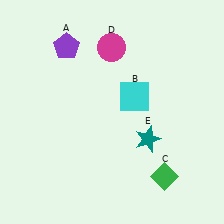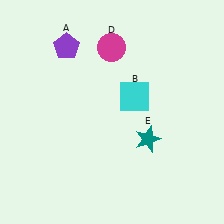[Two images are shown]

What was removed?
The green diamond (C) was removed in Image 2.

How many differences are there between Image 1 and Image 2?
There is 1 difference between the two images.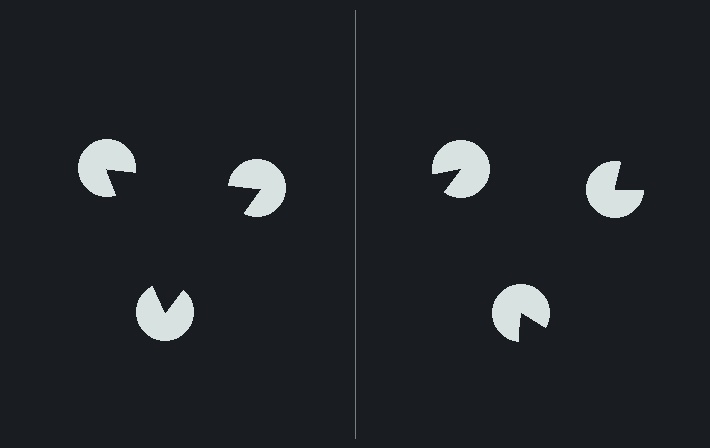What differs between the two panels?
The pac-man discs are positioned identically on both sides; only the wedge orientations differ. On the left they align to a triangle; on the right they are misaligned.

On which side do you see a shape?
An illusory triangle appears on the left side. On the right side the wedge cuts are rotated, so no coherent shape forms.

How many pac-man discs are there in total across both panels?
6 — 3 on each side.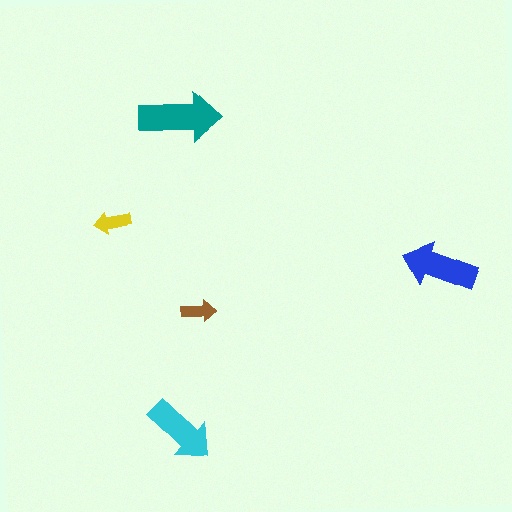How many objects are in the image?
There are 5 objects in the image.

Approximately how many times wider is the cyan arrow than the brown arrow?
About 2 times wider.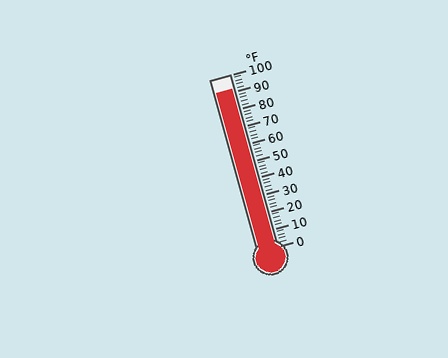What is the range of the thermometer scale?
The thermometer scale ranges from 0°F to 100°F.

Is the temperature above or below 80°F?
The temperature is above 80°F.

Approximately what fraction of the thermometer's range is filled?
The thermometer is filled to approximately 90% of its range.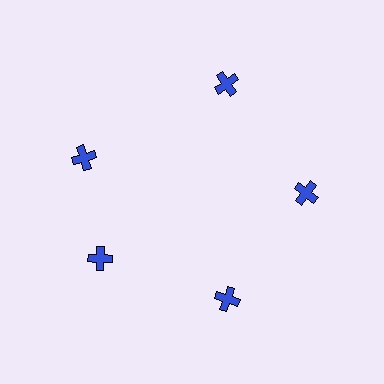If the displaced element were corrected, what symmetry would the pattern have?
It would have 5-fold rotational symmetry — the pattern would map onto itself every 72 degrees.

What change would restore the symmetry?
The symmetry would be restored by rotating it back into even spacing with its neighbors so that all 5 crosses sit at equal angles and equal distance from the center.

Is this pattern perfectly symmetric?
No. The 5 blue crosses are arranged in a ring, but one element near the 10 o'clock position is rotated out of alignment along the ring, breaking the 5-fold rotational symmetry.